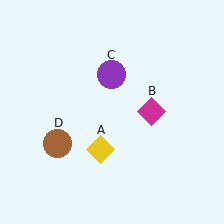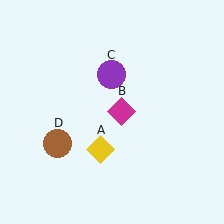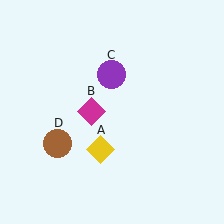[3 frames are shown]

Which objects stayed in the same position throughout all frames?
Yellow diamond (object A) and purple circle (object C) and brown circle (object D) remained stationary.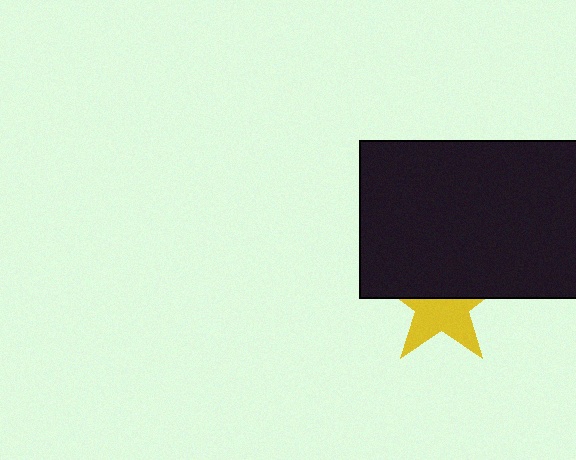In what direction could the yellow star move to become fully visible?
The yellow star could move down. That would shift it out from behind the black rectangle entirely.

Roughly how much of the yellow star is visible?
About half of it is visible (roughly 51%).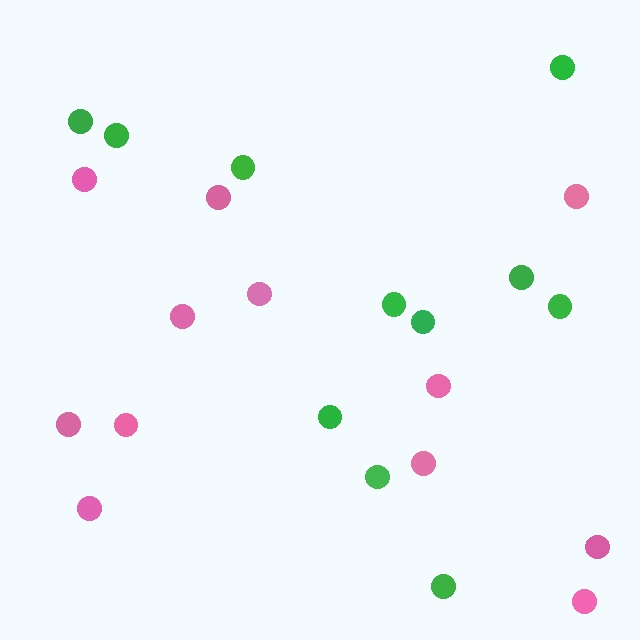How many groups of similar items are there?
There are 2 groups: one group of green circles (11) and one group of pink circles (12).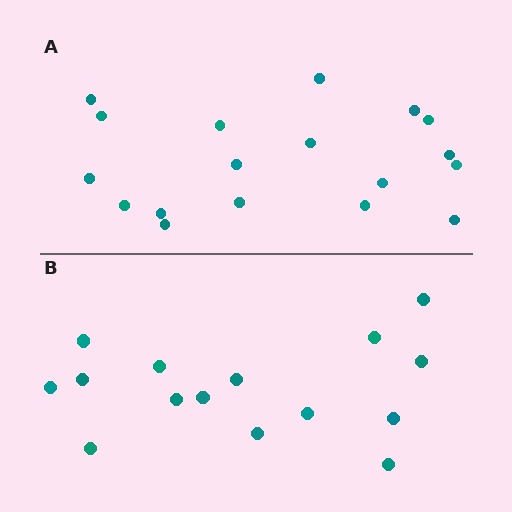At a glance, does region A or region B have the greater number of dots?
Region A (the top region) has more dots.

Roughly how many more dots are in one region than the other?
Region A has just a few more — roughly 2 or 3 more dots than region B.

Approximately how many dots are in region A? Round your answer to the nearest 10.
About 20 dots. (The exact count is 18, which rounds to 20.)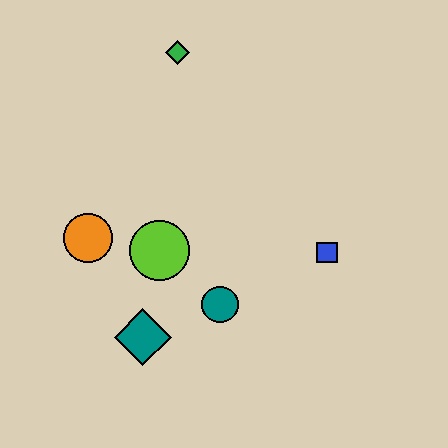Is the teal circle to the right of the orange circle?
Yes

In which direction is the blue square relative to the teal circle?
The blue square is to the right of the teal circle.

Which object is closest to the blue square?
The teal circle is closest to the blue square.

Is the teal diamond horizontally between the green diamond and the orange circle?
Yes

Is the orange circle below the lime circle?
No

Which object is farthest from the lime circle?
The green diamond is farthest from the lime circle.